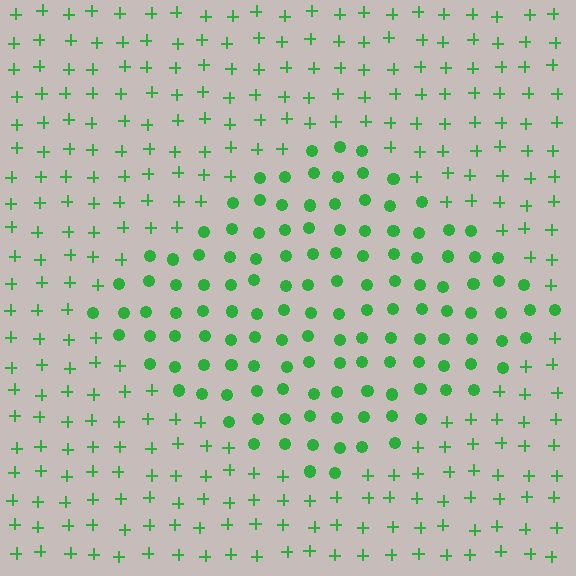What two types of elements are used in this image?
The image uses circles inside the diamond region and plus signs outside it.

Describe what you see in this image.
The image is filled with small green elements arranged in a uniform grid. A diamond-shaped region contains circles, while the surrounding area contains plus signs. The boundary is defined purely by the change in element shape.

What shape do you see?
I see a diamond.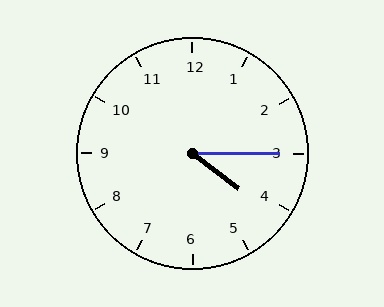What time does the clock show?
4:15.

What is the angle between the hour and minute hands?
Approximately 38 degrees.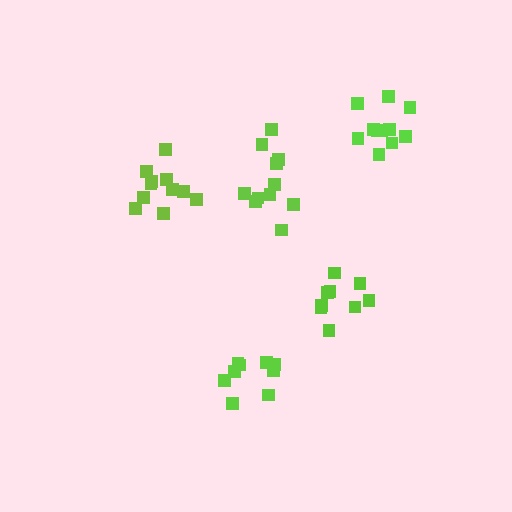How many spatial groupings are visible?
There are 5 spatial groupings.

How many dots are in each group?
Group 1: 11 dots, Group 2: 11 dots, Group 3: 9 dots, Group 4: 9 dots, Group 5: 11 dots (51 total).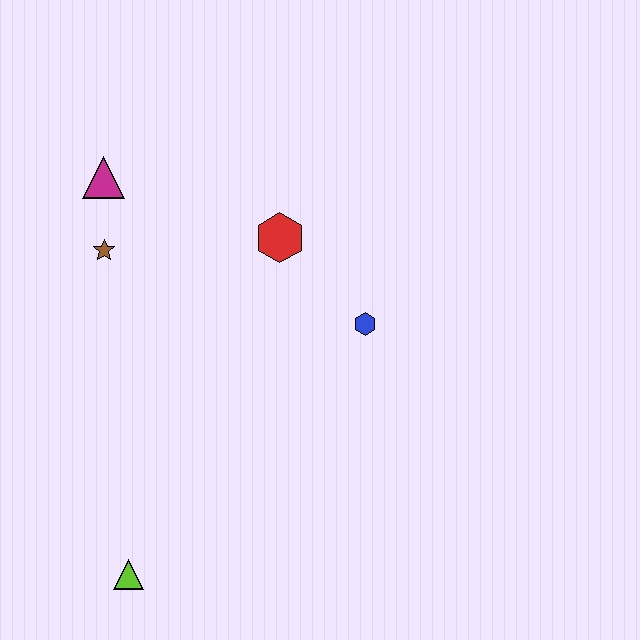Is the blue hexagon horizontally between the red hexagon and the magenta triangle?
No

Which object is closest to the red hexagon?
The blue hexagon is closest to the red hexagon.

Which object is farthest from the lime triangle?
The magenta triangle is farthest from the lime triangle.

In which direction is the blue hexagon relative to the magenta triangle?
The blue hexagon is to the right of the magenta triangle.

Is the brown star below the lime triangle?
No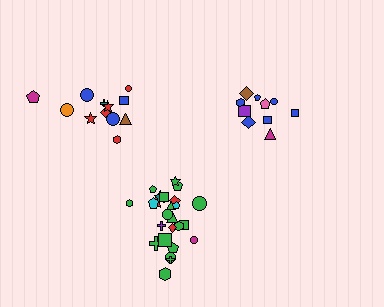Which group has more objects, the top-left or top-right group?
The top-left group.